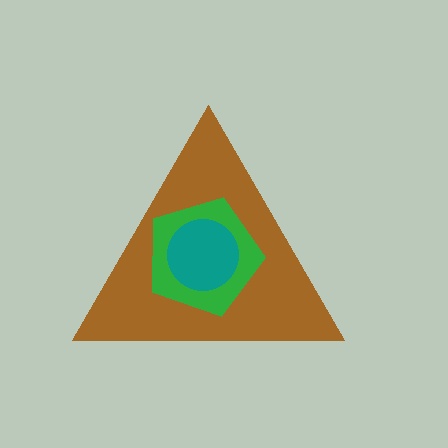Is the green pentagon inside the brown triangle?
Yes.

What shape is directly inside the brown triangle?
The green pentagon.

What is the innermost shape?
The teal circle.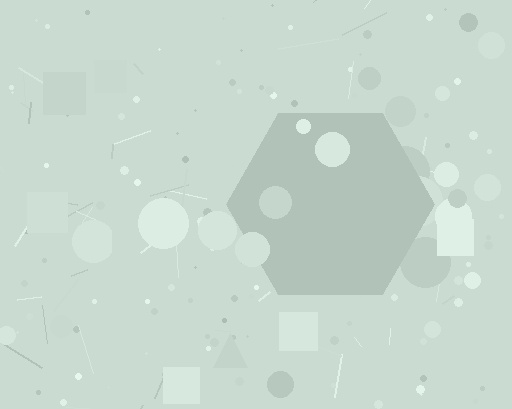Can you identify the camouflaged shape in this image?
The camouflaged shape is a hexagon.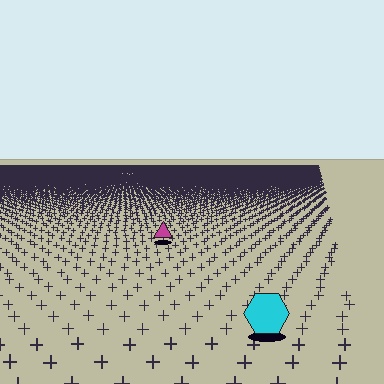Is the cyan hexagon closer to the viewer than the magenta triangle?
Yes. The cyan hexagon is closer — you can tell from the texture gradient: the ground texture is coarser near it.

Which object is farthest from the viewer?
The magenta triangle is farthest from the viewer. It appears smaller and the ground texture around it is denser.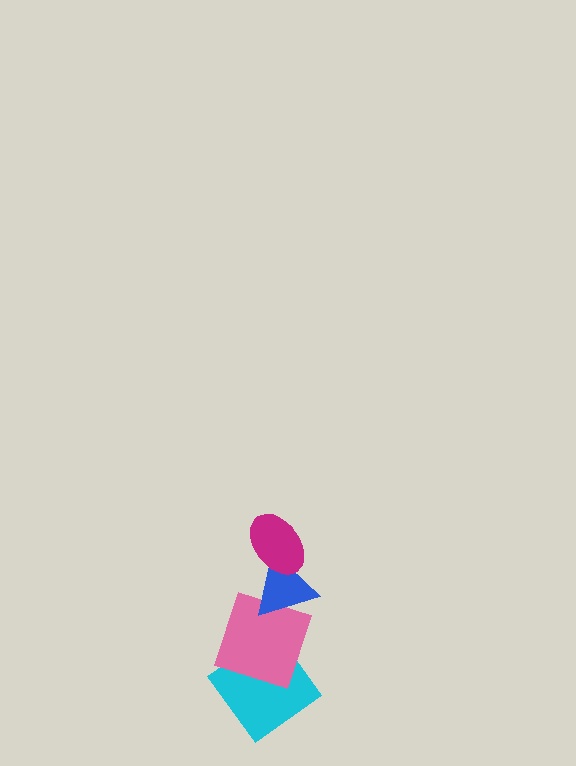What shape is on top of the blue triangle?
The magenta ellipse is on top of the blue triangle.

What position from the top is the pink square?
The pink square is 3rd from the top.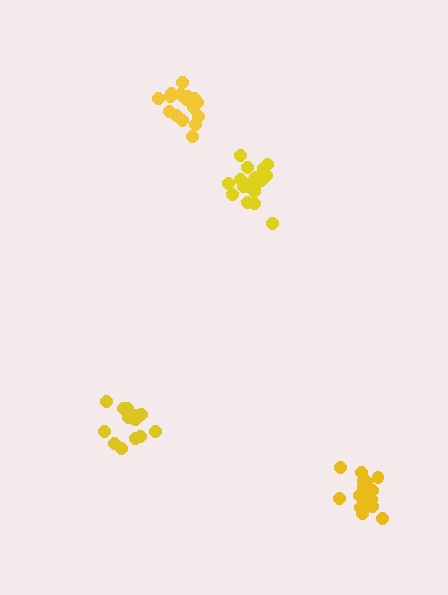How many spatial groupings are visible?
There are 4 spatial groupings.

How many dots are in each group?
Group 1: 16 dots, Group 2: 20 dots, Group 3: 17 dots, Group 4: 19 dots (72 total).